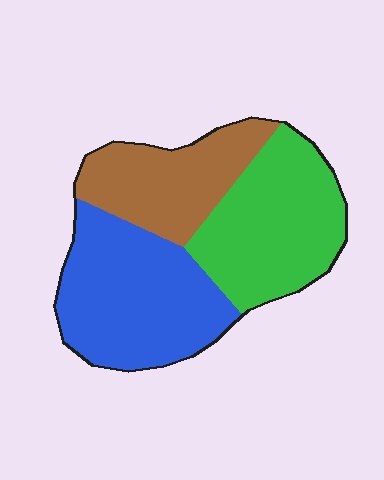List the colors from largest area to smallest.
From largest to smallest: blue, green, brown.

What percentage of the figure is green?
Green covers roughly 35% of the figure.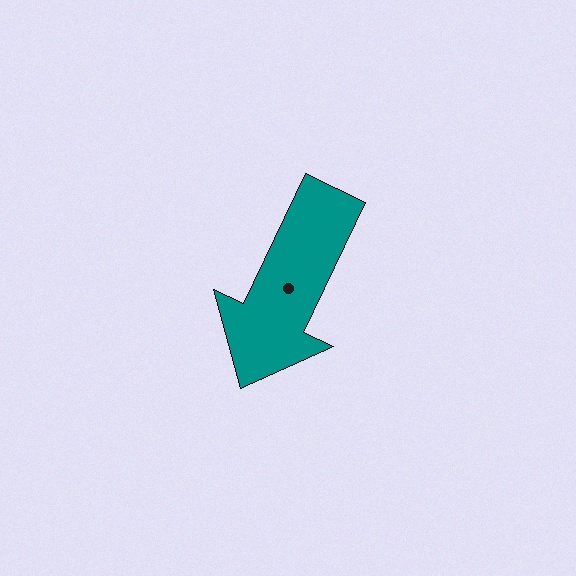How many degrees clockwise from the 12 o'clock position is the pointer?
Approximately 205 degrees.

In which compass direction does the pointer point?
Southwest.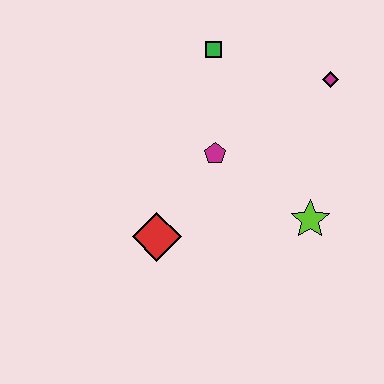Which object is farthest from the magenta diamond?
The red diamond is farthest from the magenta diamond.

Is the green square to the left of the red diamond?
No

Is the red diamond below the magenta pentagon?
Yes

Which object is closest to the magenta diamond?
The green square is closest to the magenta diamond.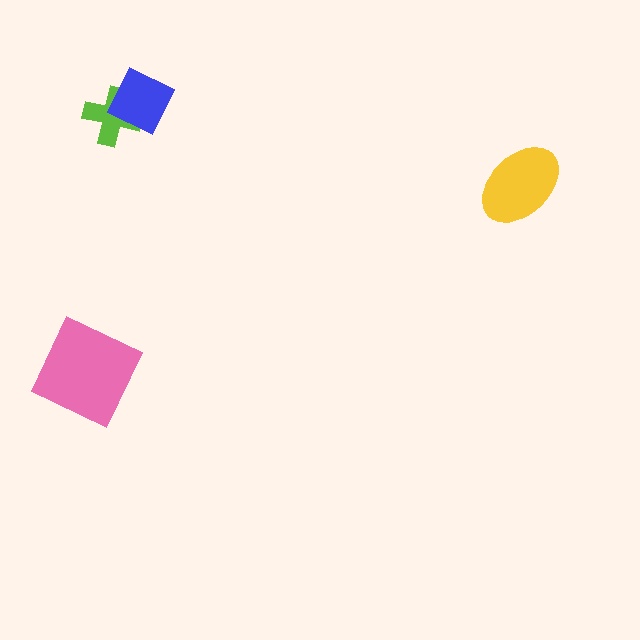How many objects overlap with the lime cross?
1 object overlaps with the lime cross.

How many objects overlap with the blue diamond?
1 object overlaps with the blue diamond.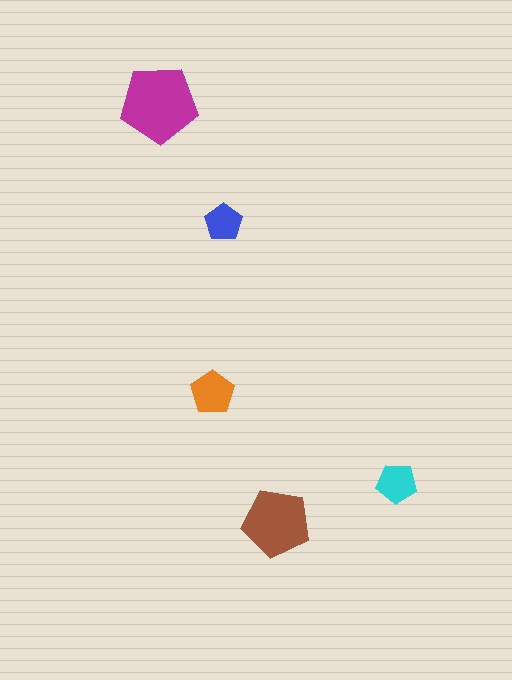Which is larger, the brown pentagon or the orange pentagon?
The brown one.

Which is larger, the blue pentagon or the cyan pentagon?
The cyan one.